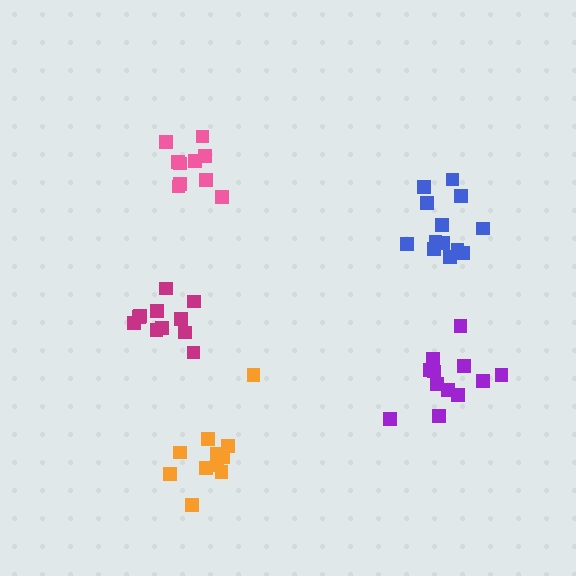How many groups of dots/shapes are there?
There are 5 groups.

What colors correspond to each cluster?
The clusters are colored: purple, orange, magenta, blue, pink.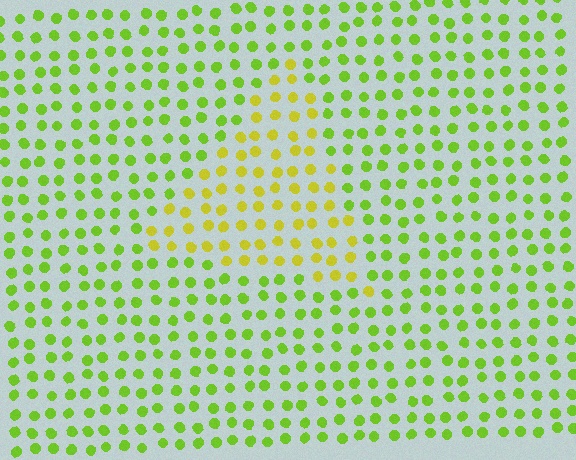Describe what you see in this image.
The image is filled with small lime elements in a uniform arrangement. A triangle-shaped region is visible where the elements are tinted to a slightly different hue, forming a subtle color boundary.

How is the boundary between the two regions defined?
The boundary is defined purely by a slight shift in hue (about 32 degrees). Spacing, size, and orientation are identical on both sides.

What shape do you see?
I see a triangle.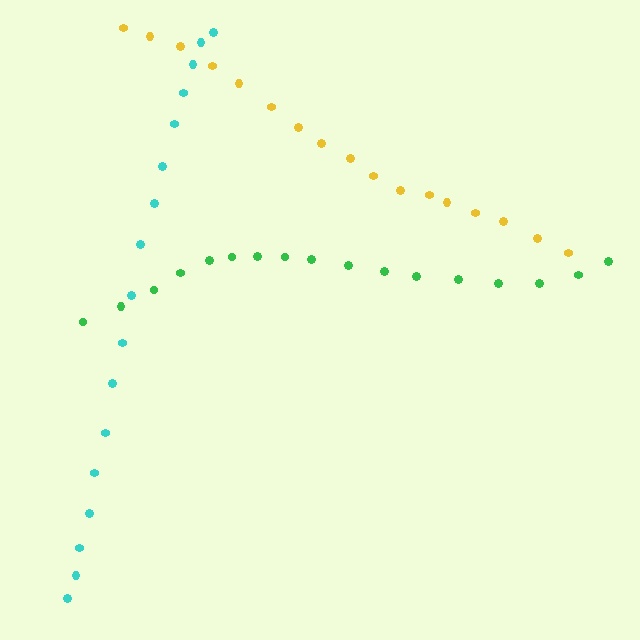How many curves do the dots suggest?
There are 3 distinct paths.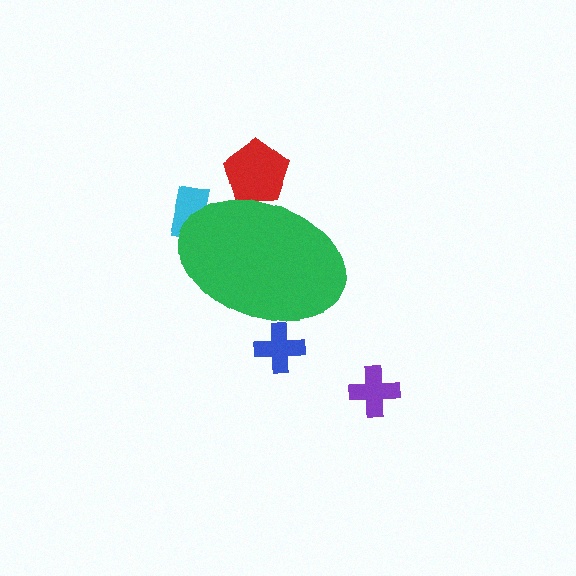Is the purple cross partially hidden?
No, the purple cross is fully visible.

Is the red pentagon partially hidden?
Yes, the red pentagon is partially hidden behind the green ellipse.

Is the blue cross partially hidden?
Yes, the blue cross is partially hidden behind the green ellipse.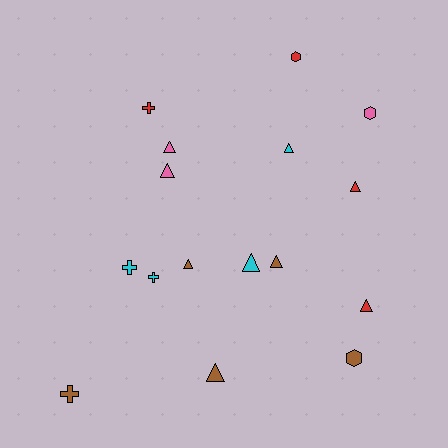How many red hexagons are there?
There is 1 red hexagon.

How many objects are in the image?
There are 16 objects.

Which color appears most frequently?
Brown, with 5 objects.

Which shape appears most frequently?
Triangle, with 9 objects.